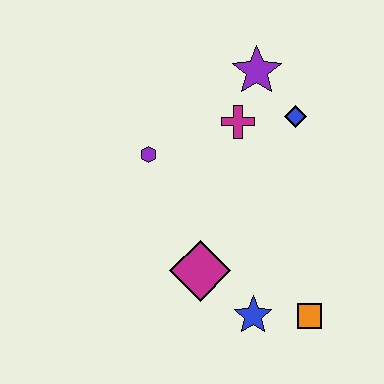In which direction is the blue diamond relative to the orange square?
The blue diamond is above the orange square.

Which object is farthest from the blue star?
The purple star is farthest from the blue star.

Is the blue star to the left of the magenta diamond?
No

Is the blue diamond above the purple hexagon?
Yes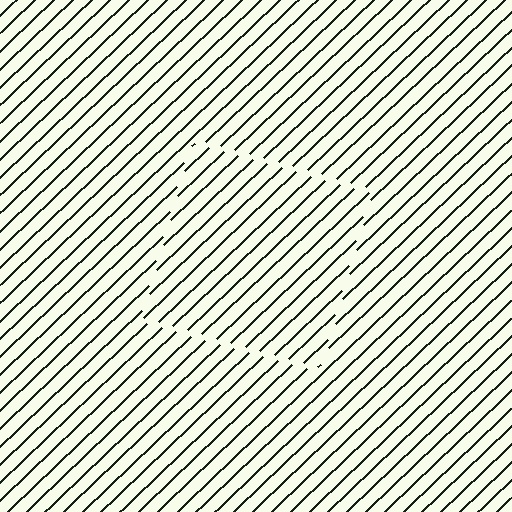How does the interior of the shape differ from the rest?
The interior of the shape contains the same grating, shifted by half a period — the contour is defined by the phase discontinuity where line-ends from the inner and outer gratings abut.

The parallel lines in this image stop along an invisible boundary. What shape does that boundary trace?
An illusory square. The interior of the shape contains the same grating, shifted by half a period — the contour is defined by the phase discontinuity where line-ends from the inner and outer gratings abut.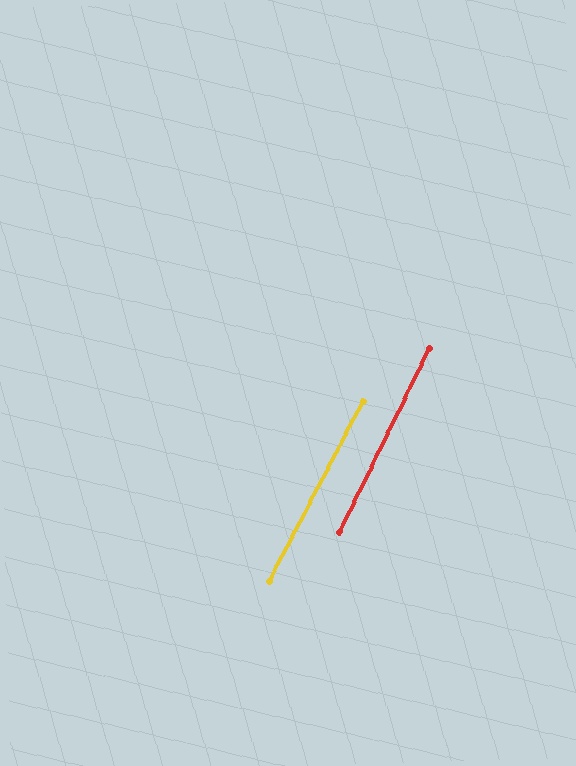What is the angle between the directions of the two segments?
Approximately 2 degrees.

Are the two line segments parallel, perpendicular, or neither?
Parallel — their directions differ by only 1.6°.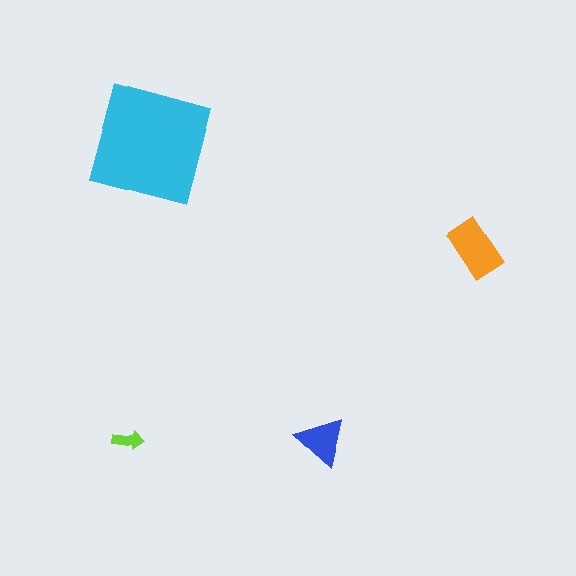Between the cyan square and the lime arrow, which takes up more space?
The cyan square.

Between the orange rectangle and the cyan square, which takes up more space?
The cyan square.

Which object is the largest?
The cyan square.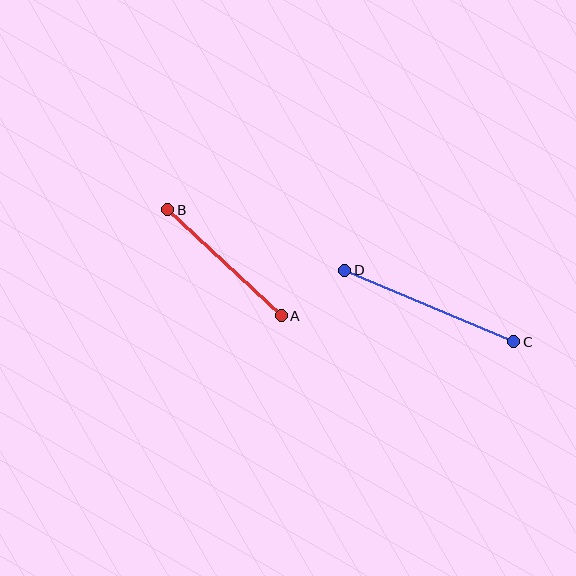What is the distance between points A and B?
The distance is approximately 155 pixels.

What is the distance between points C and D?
The distance is approximately 184 pixels.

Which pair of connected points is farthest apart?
Points C and D are farthest apart.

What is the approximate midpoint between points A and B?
The midpoint is at approximately (225, 263) pixels.